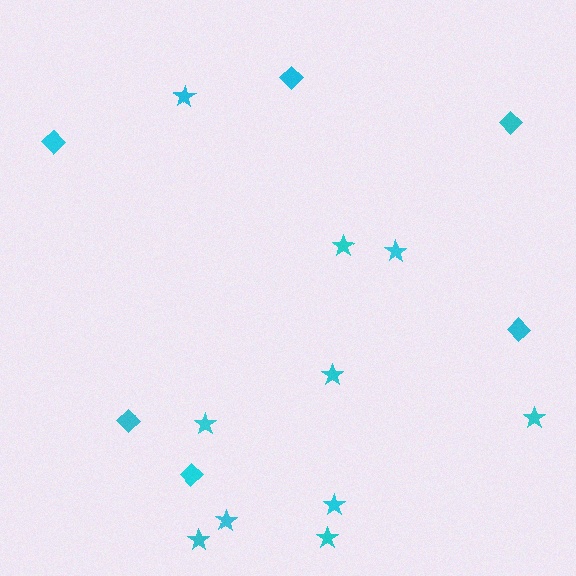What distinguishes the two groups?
There are 2 groups: one group of diamonds (6) and one group of stars (10).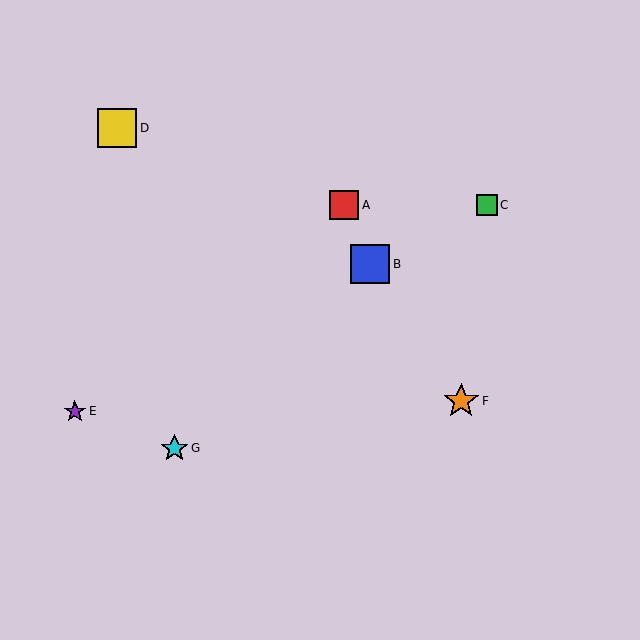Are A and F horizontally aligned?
No, A is at y≈205 and F is at y≈401.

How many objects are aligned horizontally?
2 objects (A, C) are aligned horizontally.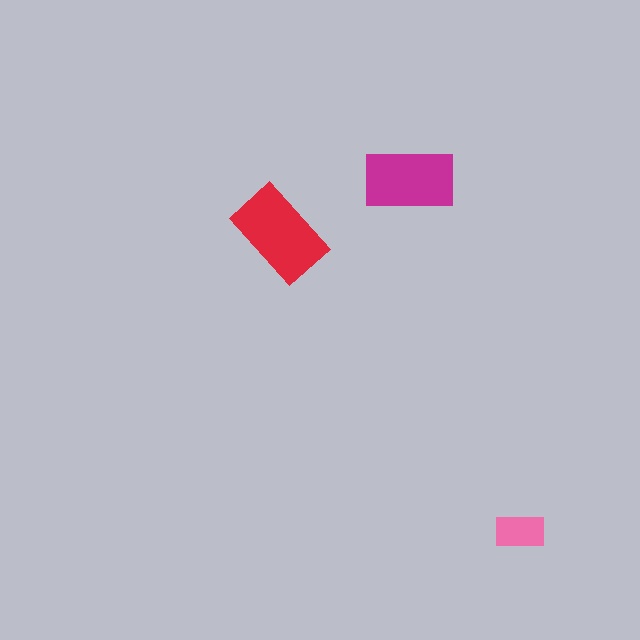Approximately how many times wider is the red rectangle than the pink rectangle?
About 2 times wider.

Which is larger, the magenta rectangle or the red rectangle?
The red one.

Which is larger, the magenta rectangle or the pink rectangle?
The magenta one.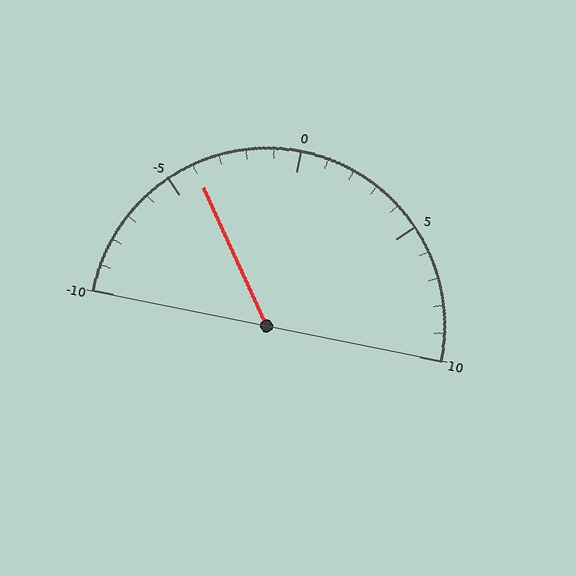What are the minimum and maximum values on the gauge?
The gauge ranges from -10 to 10.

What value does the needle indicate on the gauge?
The needle indicates approximately -4.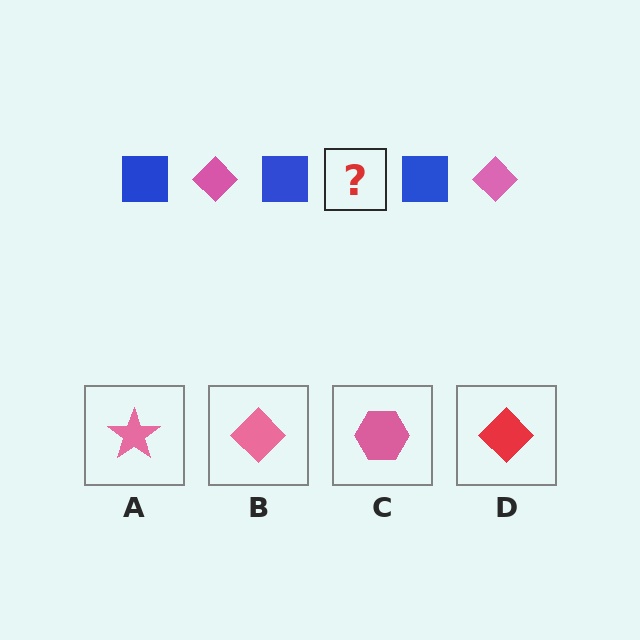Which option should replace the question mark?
Option B.